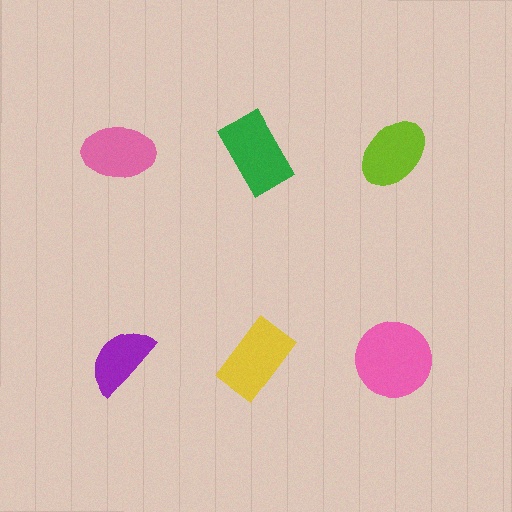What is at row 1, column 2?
A green rectangle.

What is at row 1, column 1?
A pink ellipse.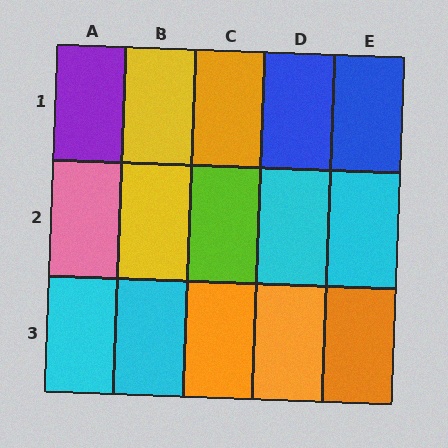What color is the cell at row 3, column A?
Cyan.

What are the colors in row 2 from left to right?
Pink, yellow, lime, cyan, cyan.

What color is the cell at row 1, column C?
Orange.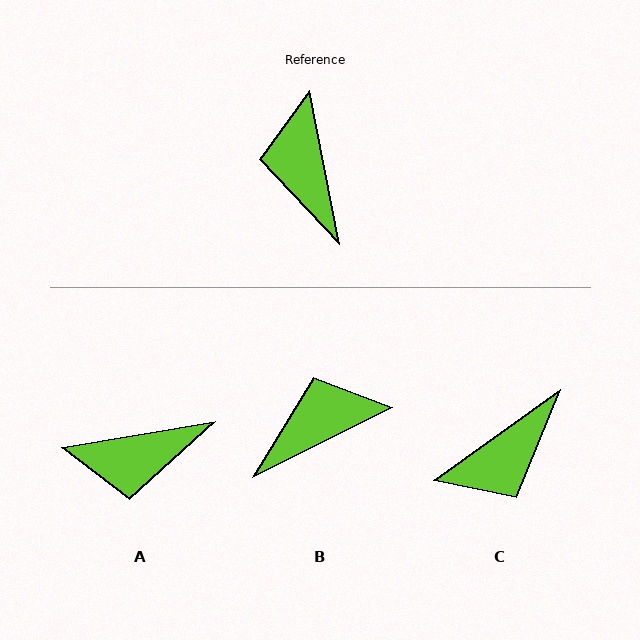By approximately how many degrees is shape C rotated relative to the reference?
Approximately 115 degrees counter-clockwise.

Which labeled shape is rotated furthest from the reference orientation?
C, about 115 degrees away.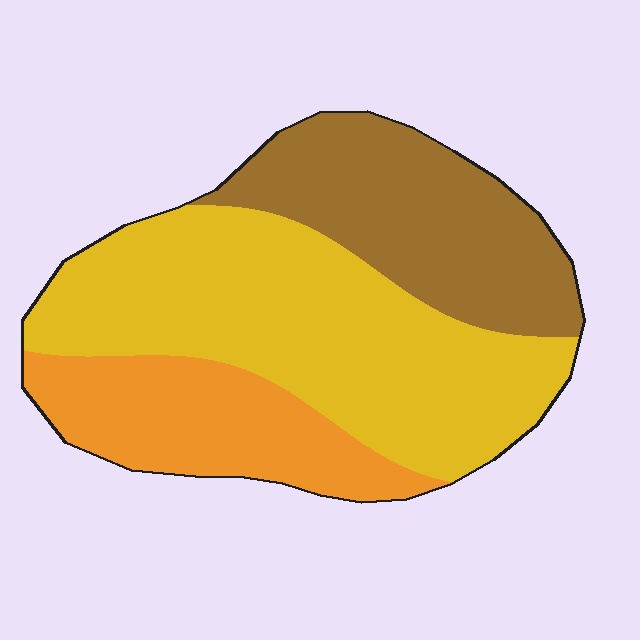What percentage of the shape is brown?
Brown takes up about one quarter (1/4) of the shape.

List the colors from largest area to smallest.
From largest to smallest: yellow, brown, orange.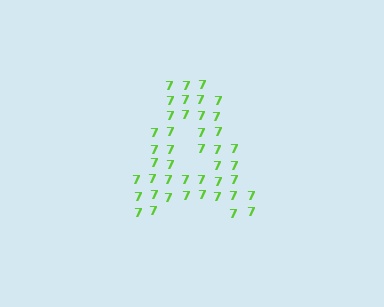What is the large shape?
The large shape is the letter A.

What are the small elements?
The small elements are digit 7's.